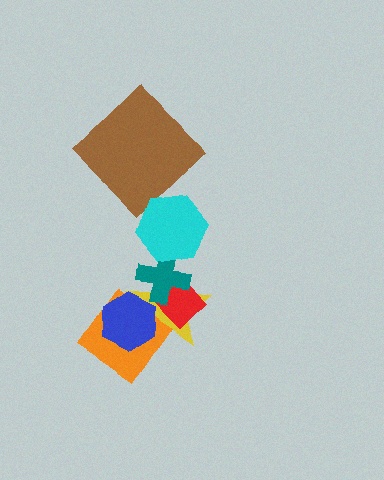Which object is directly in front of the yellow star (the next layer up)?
The orange diamond is directly in front of the yellow star.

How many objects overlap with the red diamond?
2 objects overlap with the red diamond.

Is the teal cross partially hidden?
Yes, it is partially covered by another shape.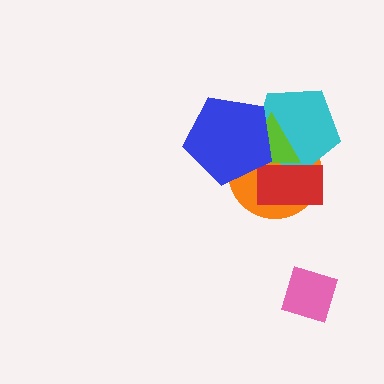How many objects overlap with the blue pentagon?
3 objects overlap with the blue pentagon.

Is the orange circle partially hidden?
Yes, it is partially covered by another shape.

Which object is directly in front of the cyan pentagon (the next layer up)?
The lime triangle is directly in front of the cyan pentagon.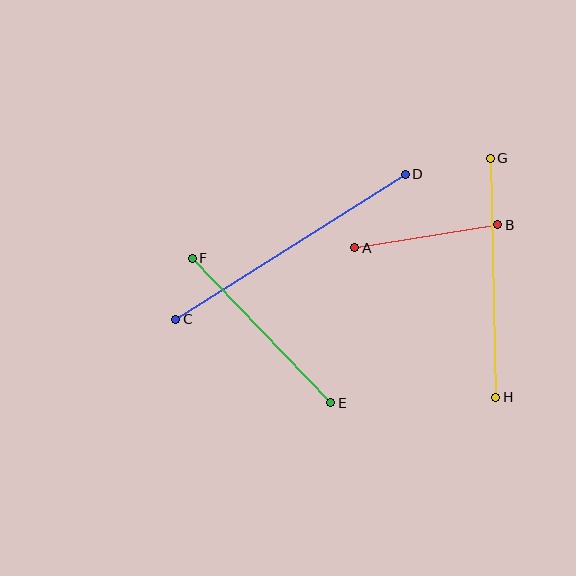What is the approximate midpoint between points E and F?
The midpoint is at approximately (262, 330) pixels.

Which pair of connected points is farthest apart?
Points C and D are farthest apart.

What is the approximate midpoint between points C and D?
The midpoint is at approximately (290, 247) pixels.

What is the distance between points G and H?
The distance is approximately 239 pixels.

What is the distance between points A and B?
The distance is approximately 145 pixels.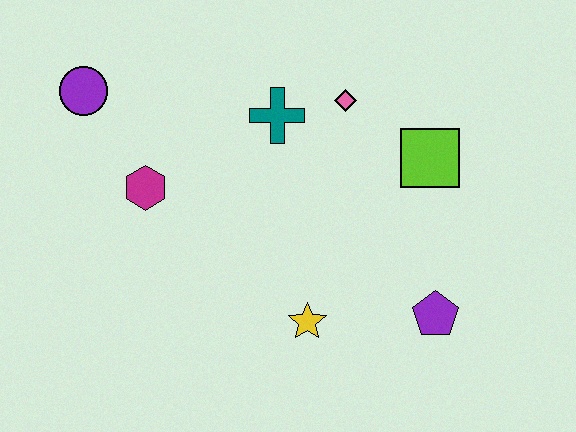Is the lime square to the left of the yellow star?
No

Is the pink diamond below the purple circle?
Yes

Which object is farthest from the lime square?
The purple circle is farthest from the lime square.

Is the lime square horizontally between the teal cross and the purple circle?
No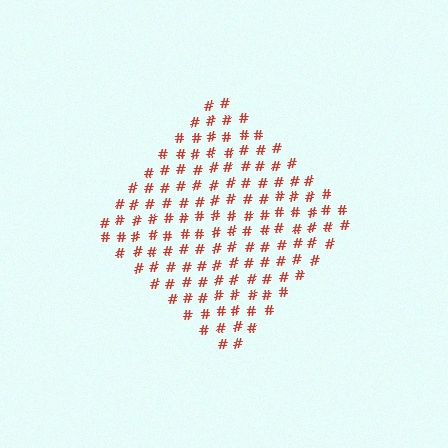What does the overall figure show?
The overall figure shows a diamond.